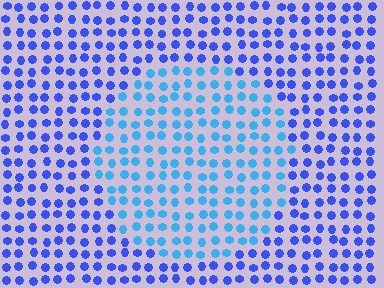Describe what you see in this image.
The image is filled with small blue elements in a uniform arrangement. A circle-shaped region is visible where the elements are tinted to a slightly different hue, forming a subtle color boundary.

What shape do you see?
I see a circle.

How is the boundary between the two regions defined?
The boundary is defined purely by a slight shift in hue (about 32 degrees). Spacing, size, and orientation are identical on both sides.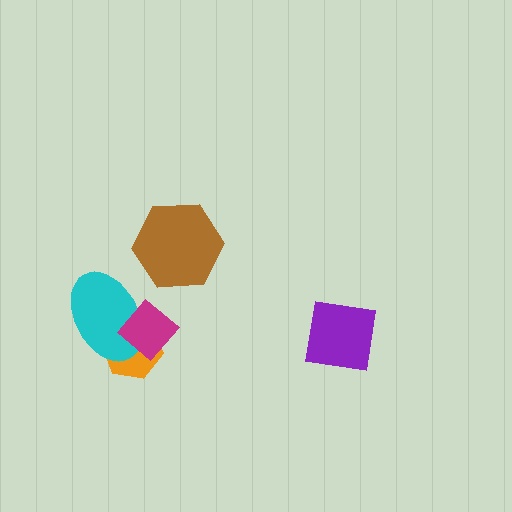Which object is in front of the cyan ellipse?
The magenta diamond is in front of the cyan ellipse.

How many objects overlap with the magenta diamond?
2 objects overlap with the magenta diamond.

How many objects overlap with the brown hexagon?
0 objects overlap with the brown hexagon.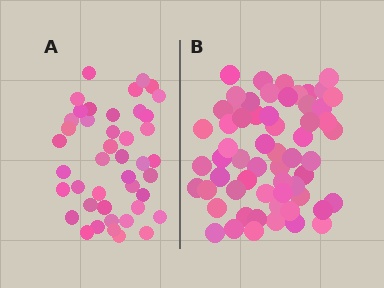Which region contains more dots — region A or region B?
Region B (the right region) has more dots.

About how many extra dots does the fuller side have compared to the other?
Region B has approximately 15 more dots than region A.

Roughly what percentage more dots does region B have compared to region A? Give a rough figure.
About 40% more.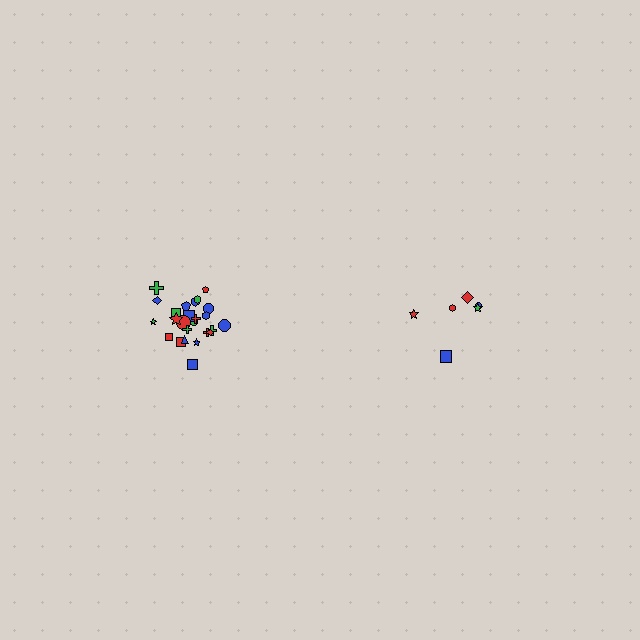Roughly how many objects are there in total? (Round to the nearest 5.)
Roughly 30 objects in total.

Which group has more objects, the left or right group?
The left group.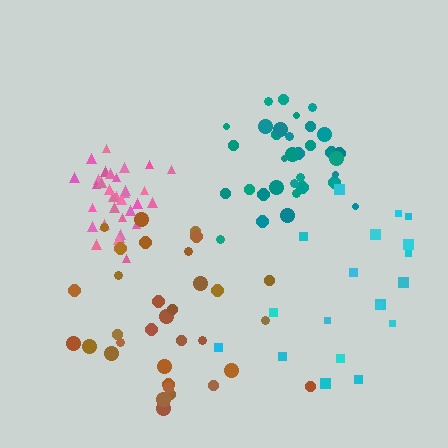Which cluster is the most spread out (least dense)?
Cyan.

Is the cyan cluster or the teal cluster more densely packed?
Teal.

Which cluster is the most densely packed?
Pink.